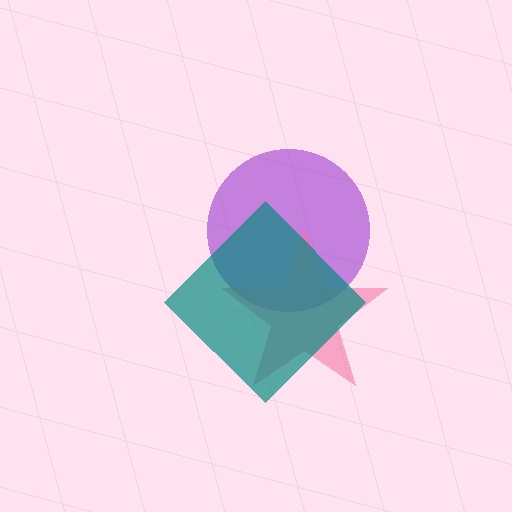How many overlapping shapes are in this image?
There are 3 overlapping shapes in the image.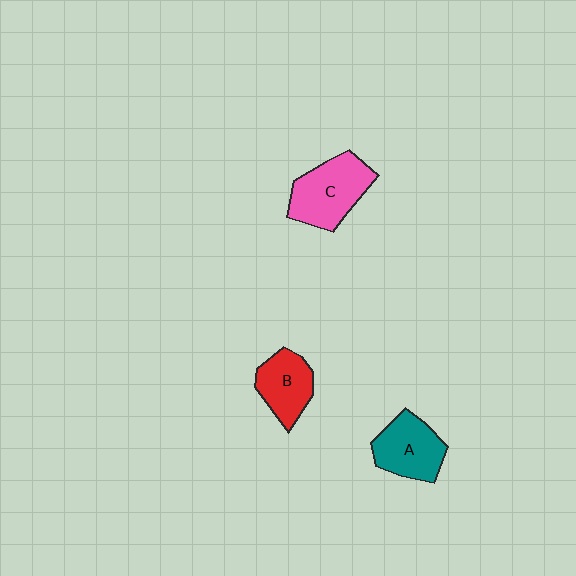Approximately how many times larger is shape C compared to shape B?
Approximately 1.4 times.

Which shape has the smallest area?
Shape B (red).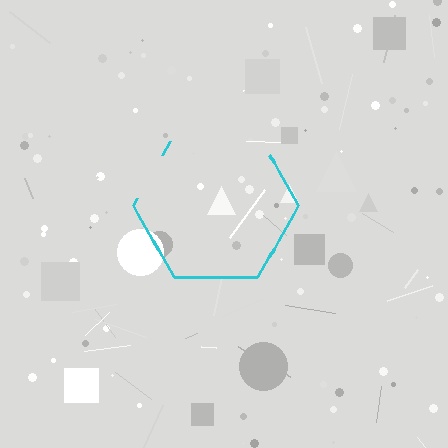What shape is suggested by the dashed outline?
The dashed outline suggests a hexagon.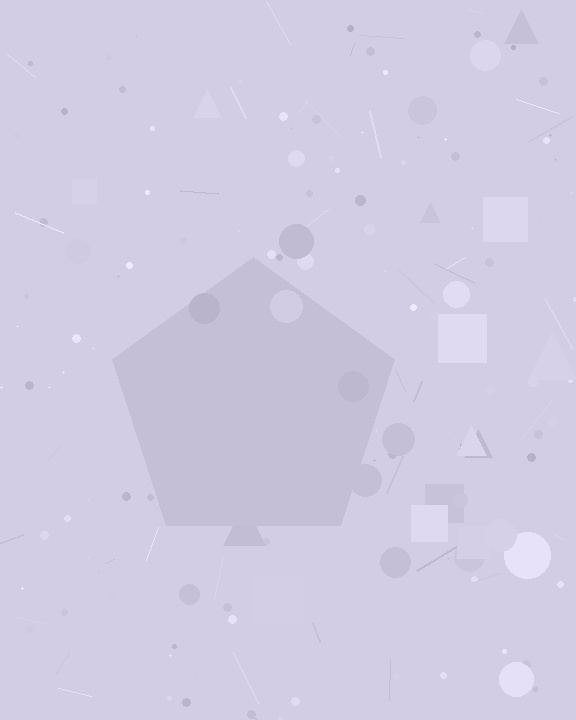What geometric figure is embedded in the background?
A pentagon is embedded in the background.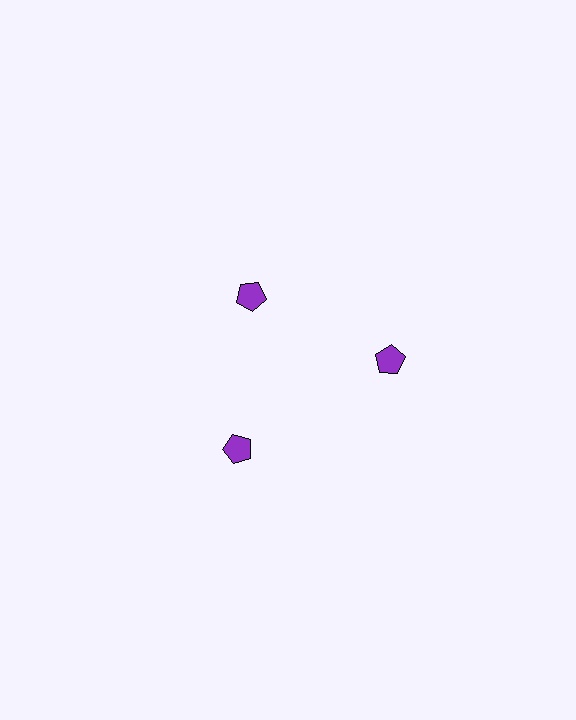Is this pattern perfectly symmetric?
No. The 3 purple pentagons are arranged in a ring, but one element near the 11 o'clock position is pulled inward toward the center, breaking the 3-fold rotational symmetry.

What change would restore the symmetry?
The symmetry would be restored by moving it outward, back onto the ring so that all 3 pentagons sit at equal angles and equal distance from the center.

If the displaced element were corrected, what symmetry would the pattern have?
It would have 3-fold rotational symmetry — the pattern would map onto itself every 120 degrees.